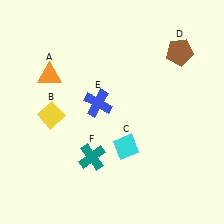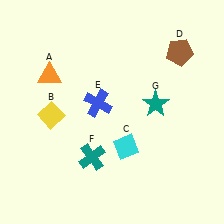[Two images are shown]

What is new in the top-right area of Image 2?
A teal star (G) was added in the top-right area of Image 2.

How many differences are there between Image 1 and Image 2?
There is 1 difference between the two images.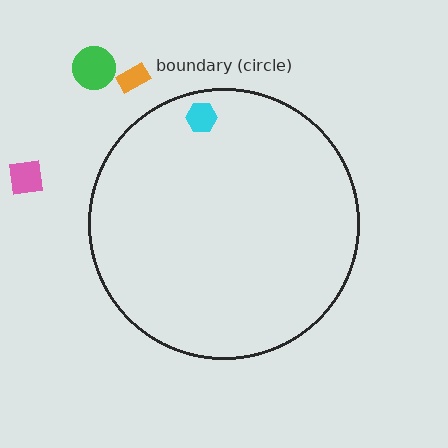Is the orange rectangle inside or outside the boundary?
Outside.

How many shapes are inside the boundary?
1 inside, 3 outside.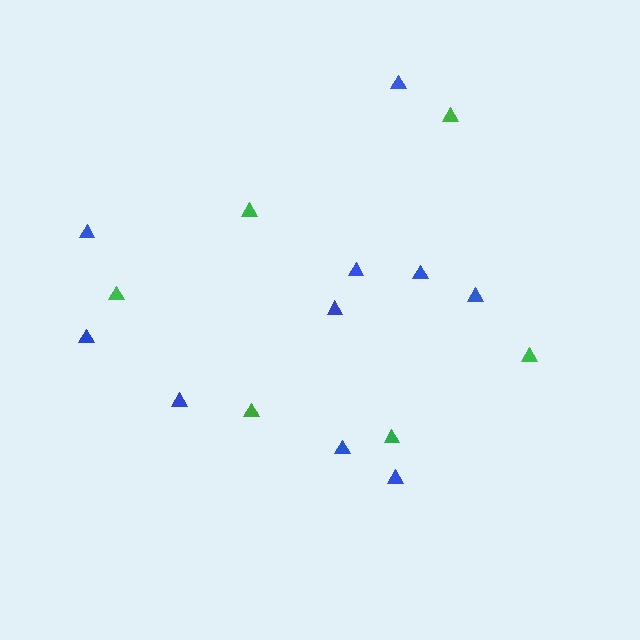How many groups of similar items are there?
There are 2 groups: one group of blue triangles (10) and one group of green triangles (6).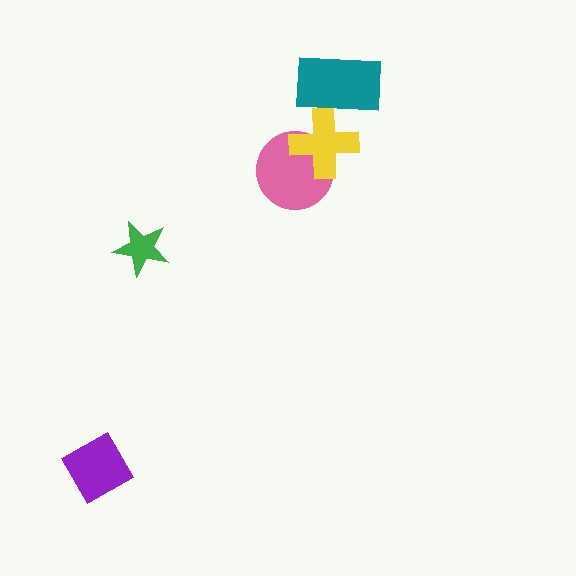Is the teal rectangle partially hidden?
No, no other shape covers it.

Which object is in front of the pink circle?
The yellow cross is in front of the pink circle.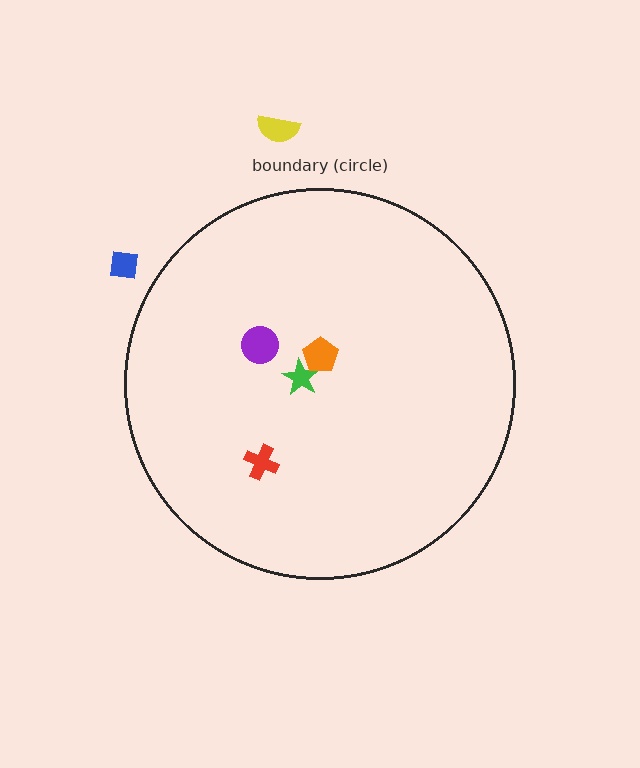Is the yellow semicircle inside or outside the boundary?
Outside.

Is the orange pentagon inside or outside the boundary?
Inside.